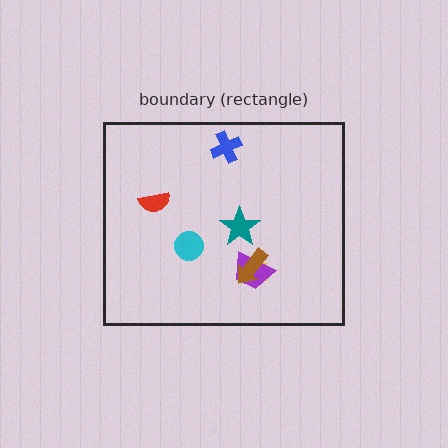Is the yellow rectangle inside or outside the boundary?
Inside.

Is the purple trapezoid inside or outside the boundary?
Inside.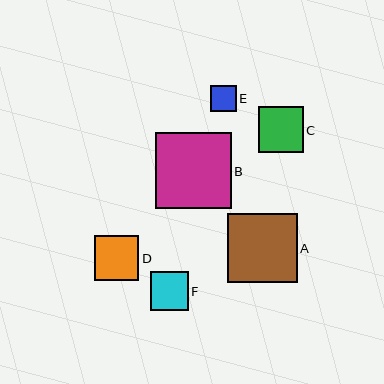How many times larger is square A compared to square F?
Square A is approximately 1.8 times the size of square F.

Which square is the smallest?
Square E is the smallest with a size of approximately 26 pixels.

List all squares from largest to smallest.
From largest to smallest: B, A, C, D, F, E.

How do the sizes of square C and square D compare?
Square C and square D are approximately the same size.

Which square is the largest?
Square B is the largest with a size of approximately 76 pixels.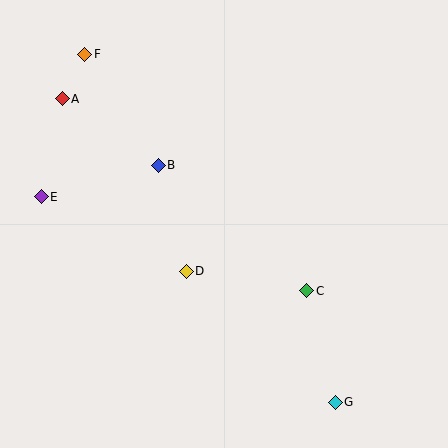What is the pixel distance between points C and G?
The distance between C and G is 115 pixels.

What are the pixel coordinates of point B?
Point B is at (158, 165).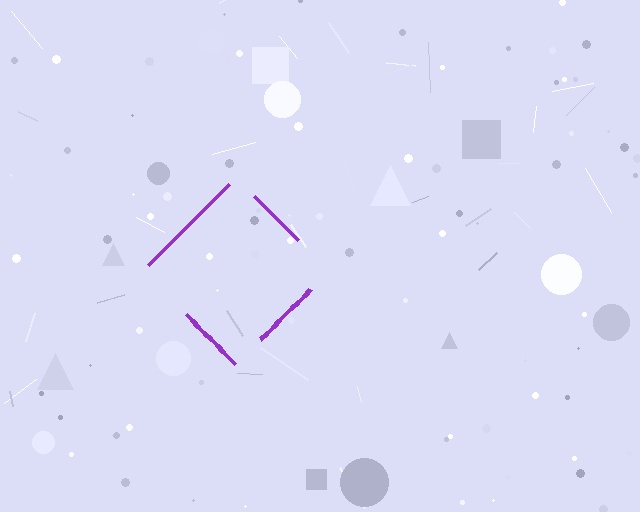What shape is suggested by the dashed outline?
The dashed outline suggests a diamond.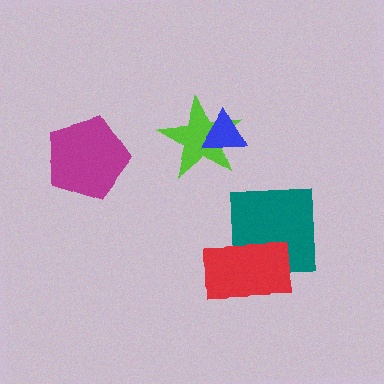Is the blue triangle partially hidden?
No, no other shape covers it.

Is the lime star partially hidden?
Yes, it is partially covered by another shape.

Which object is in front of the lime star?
The blue triangle is in front of the lime star.